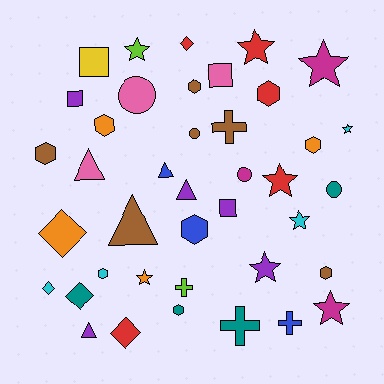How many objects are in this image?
There are 40 objects.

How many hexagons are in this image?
There are 9 hexagons.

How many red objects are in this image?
There are 5 red objects.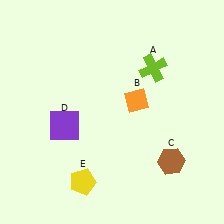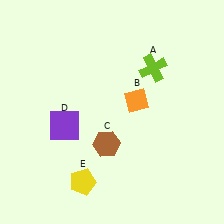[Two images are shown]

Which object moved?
The brown hexagon (C) moved left.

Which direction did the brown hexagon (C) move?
The brown hexagon (C) moved left.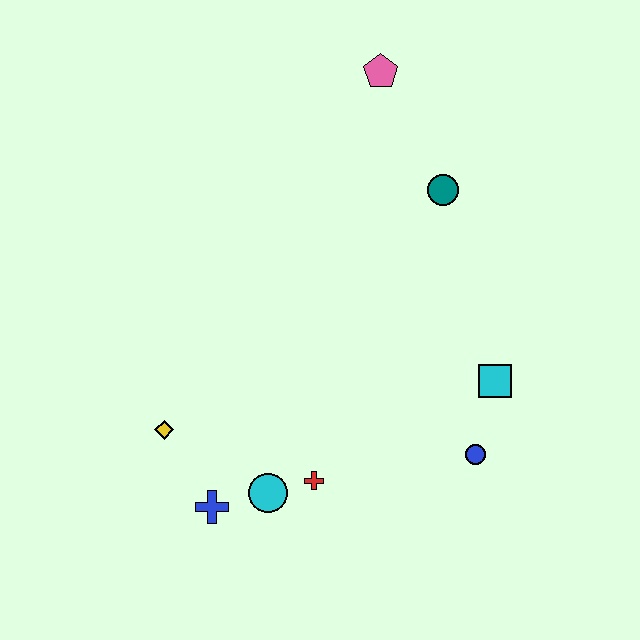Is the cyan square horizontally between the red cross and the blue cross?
No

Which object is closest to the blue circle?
The cyan square is closest to the blue circle.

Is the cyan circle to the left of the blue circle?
Yes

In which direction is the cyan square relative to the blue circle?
The cyan square is above the blue circle.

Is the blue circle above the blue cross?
Yes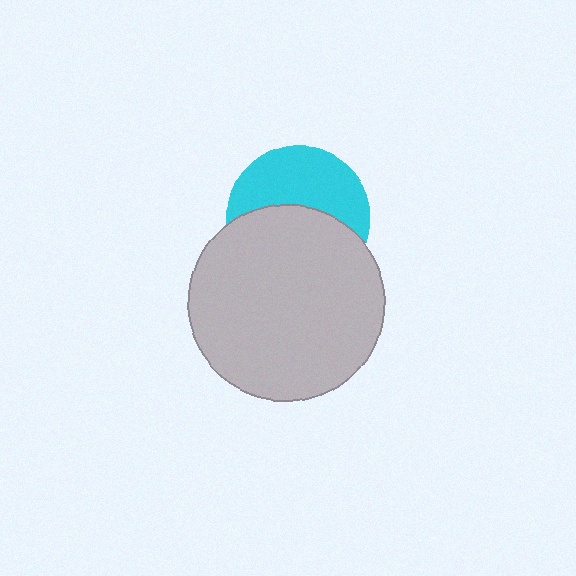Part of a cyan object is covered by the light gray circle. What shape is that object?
It is a circle.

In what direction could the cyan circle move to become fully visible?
The cyan circle could move up. That would shift it out from behind the light gray circle entirely.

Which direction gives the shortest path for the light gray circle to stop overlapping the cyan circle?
Moving down gives the shortest separation.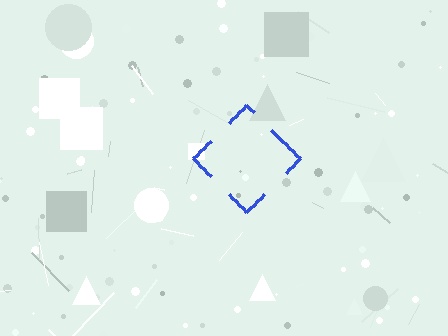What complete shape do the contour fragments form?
The contour fragments form a diamond.